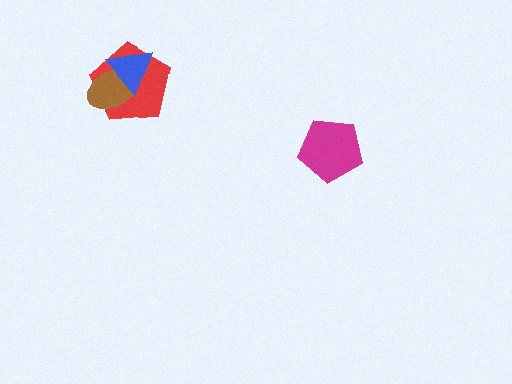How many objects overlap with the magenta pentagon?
0 objects overlap with the magenta pentagon.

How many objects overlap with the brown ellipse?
2 objects overlap with the brown ellipse.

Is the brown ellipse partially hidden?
Yes, it is partially covered by another shape.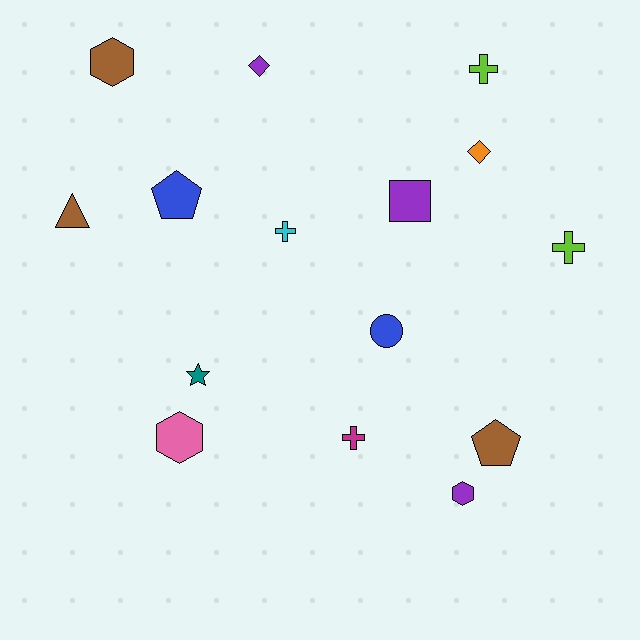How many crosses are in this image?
There are 4 crosses.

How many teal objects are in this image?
There is 1 teal object.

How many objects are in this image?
There are 15 objects.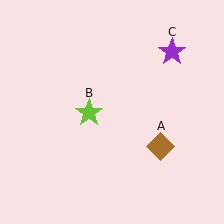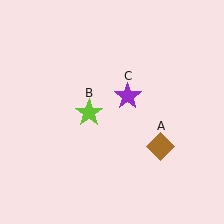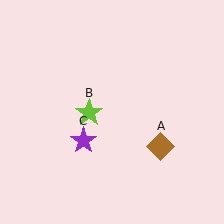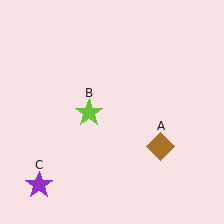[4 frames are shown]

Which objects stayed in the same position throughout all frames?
Brown diamond (object A) and lime star (object B) remained stationary.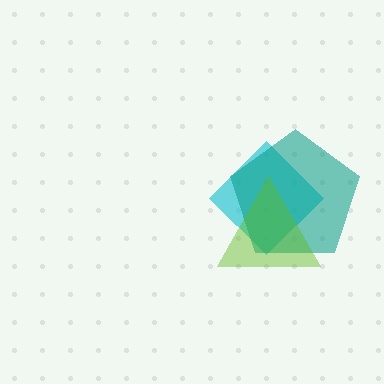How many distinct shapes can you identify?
There are 3 distinct shapes: a cyan diamond, a teal pentagon, a lime triangle.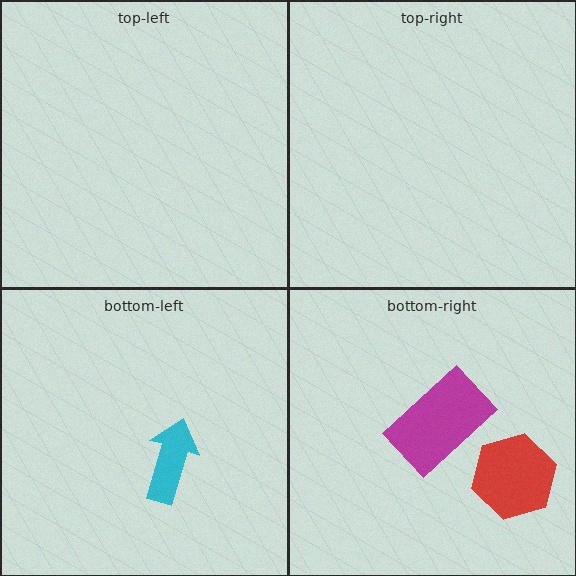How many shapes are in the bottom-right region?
2.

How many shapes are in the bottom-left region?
1.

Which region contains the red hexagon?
The bottom-right region.